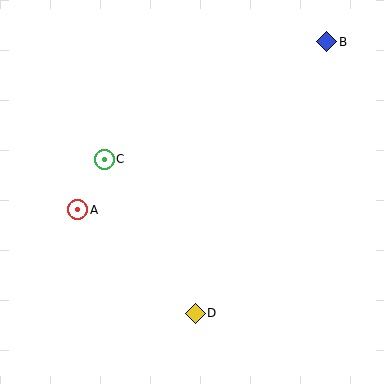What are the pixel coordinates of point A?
Point A is at (78, 210).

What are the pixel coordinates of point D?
Point D is at (195, 313).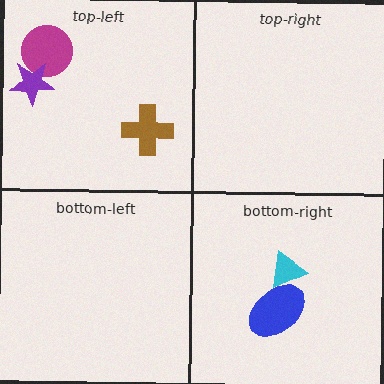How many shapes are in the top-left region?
3.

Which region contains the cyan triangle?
The bottom-right region.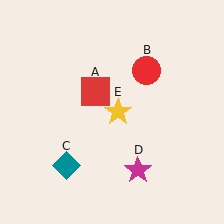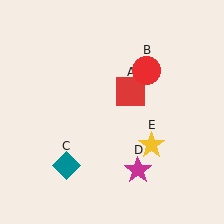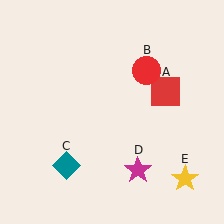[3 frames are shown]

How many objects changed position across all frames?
2 objects changed position: red square (object A), yellow star (object E).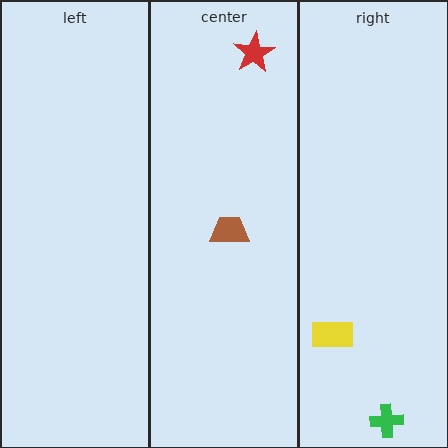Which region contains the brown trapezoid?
The center region.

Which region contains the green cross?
The right region.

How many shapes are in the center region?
2.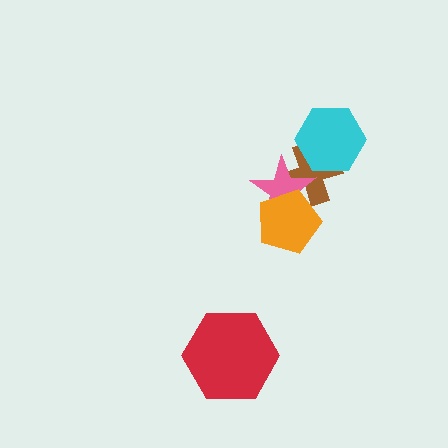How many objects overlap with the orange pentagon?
2 objects overlap with the orange pentagon.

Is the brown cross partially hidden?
Yes, it is partially covered by another shape.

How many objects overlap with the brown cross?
3 objects overlap with the brown cross.